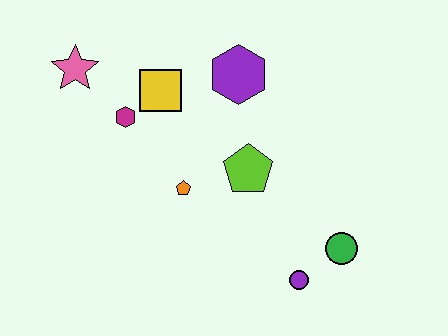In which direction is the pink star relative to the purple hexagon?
The pink star is to the left of the purple hexagon.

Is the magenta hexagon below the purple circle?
No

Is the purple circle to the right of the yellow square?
Yes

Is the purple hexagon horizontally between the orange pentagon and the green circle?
Yes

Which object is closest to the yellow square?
The magenta hexagon is closest to the yellow square.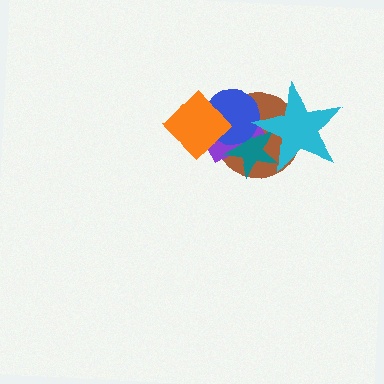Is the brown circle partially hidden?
Yes, it is partially covered by another shape.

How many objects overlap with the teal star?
4 objects overlap with the teal star.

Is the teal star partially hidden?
Yes, it is partially covered by another shape.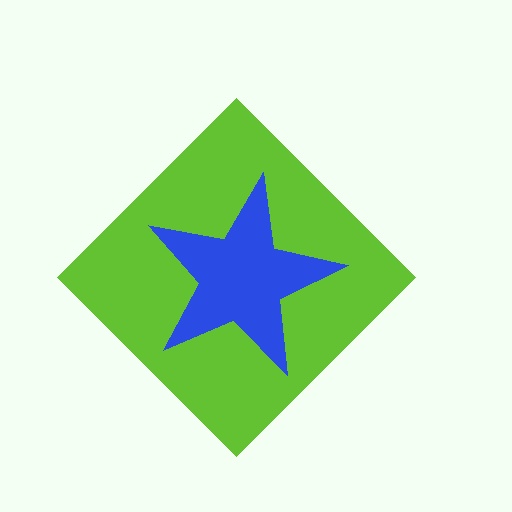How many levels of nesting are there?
2.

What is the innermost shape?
The blue star.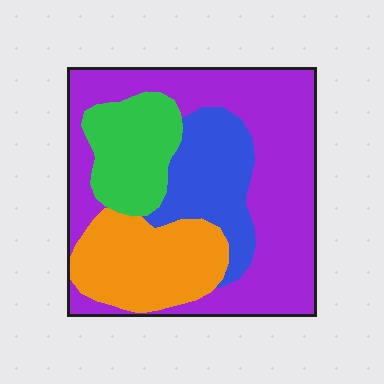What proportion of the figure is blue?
Blue takes up about one sixth (1/6) of the figure.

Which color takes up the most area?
Purple, at roughly 50%.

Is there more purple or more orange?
Purple.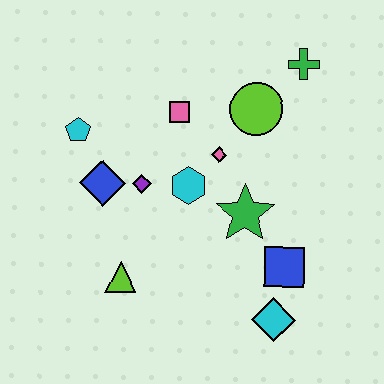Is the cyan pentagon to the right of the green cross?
No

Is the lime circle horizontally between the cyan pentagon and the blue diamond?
No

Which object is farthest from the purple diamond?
The green cross is farthest from the purple diamond.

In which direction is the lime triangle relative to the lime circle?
The lime triangle is below the lime circle.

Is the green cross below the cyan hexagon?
No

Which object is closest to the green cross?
The lime circle is closest to the green cross.